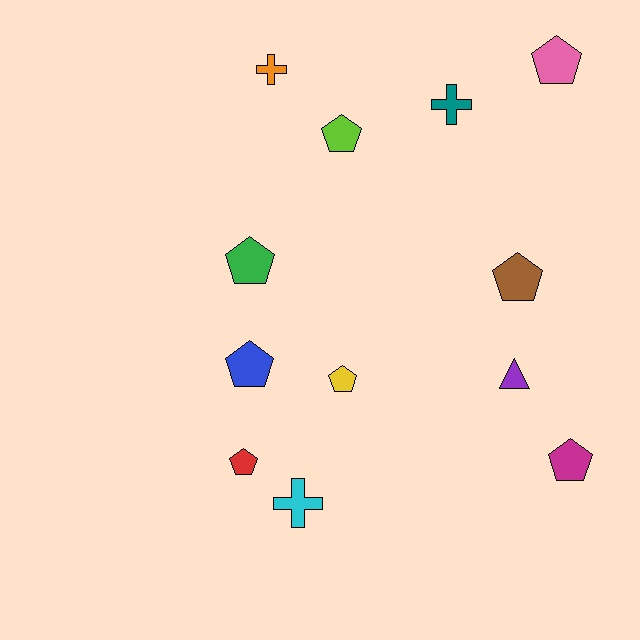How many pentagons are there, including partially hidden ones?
There are 8 pentagons.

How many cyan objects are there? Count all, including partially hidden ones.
There is 1 cyan object.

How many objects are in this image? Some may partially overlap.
There are 12 objects.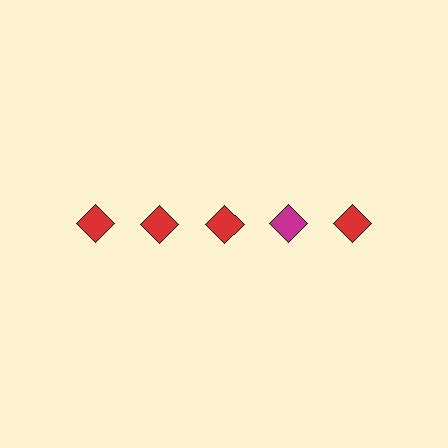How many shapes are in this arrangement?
There are 5 shapes arranged in a grid pattern.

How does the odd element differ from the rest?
It has a different color: magenta instead of red.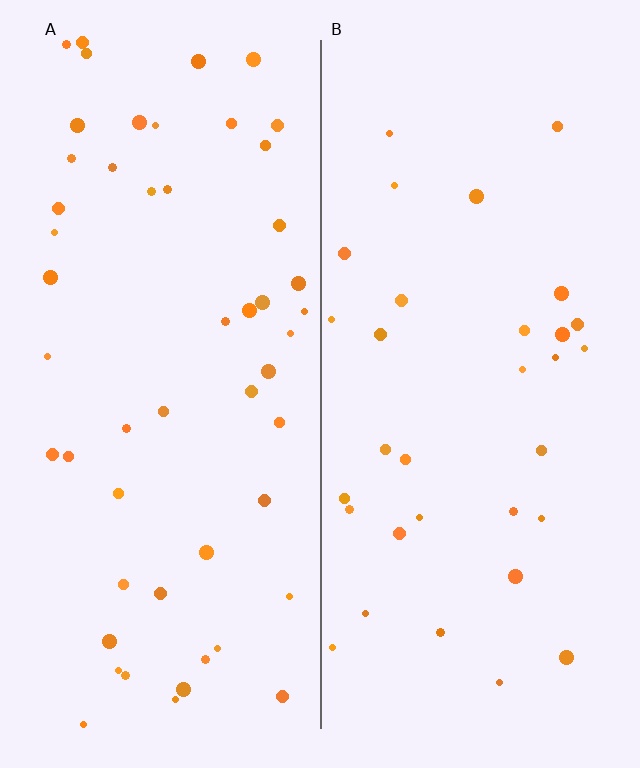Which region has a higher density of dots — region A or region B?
A (the left).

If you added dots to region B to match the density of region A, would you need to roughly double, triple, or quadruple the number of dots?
Approximately double.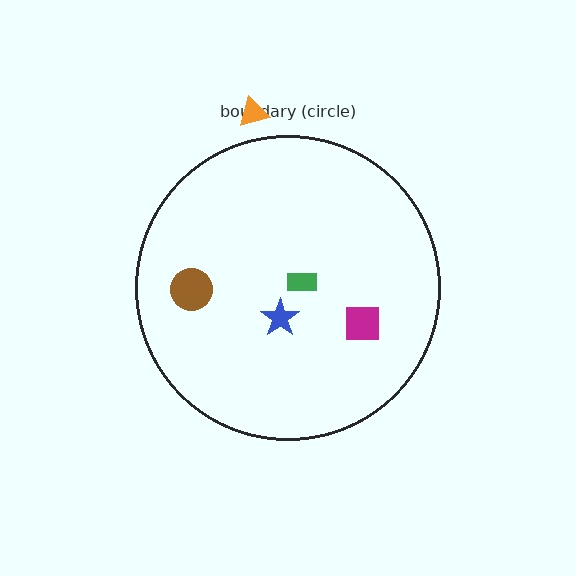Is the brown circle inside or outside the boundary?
Inside.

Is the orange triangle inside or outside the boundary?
Outside.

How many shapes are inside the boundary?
4 inside, 1 outside.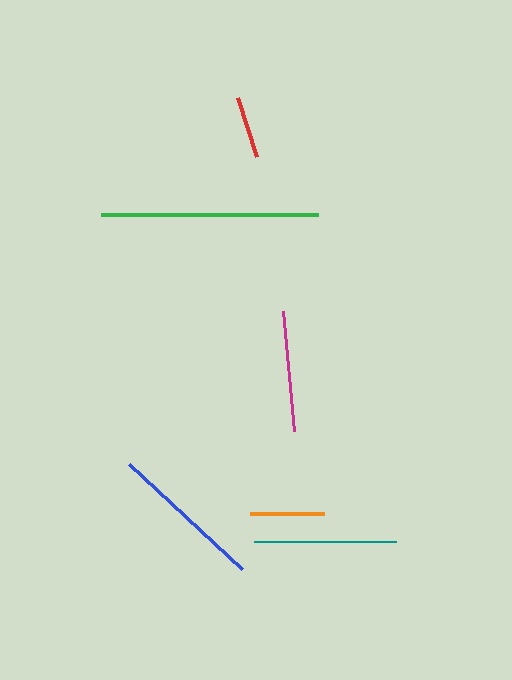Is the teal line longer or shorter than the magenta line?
The teal line is longer than the magenta line.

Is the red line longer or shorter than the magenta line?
The magenta line is longer than the red line.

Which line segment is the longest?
The green line is the longest at approximately 216 pixels.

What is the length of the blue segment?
The blue segment is approximately 154 pixels long.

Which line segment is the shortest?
The red line is the shortest at approximately 61 pixels.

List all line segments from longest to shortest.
From longest to shortest: green, blue, teal, magenta, orange, red.